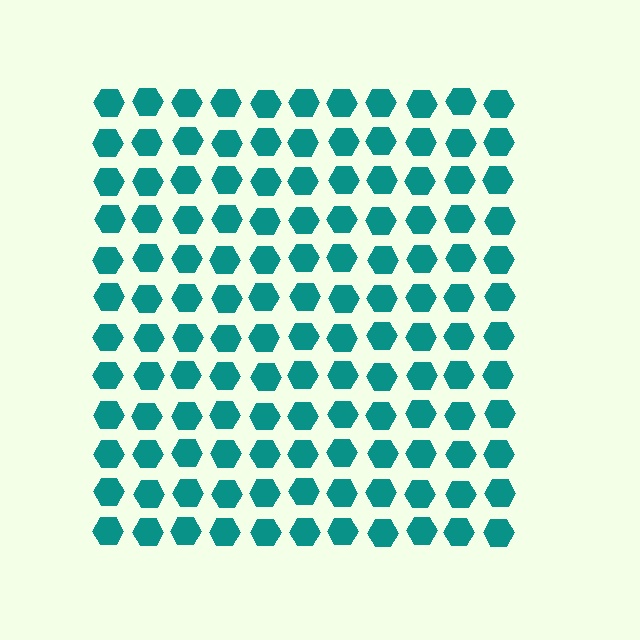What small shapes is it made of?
It is made of small hexagons.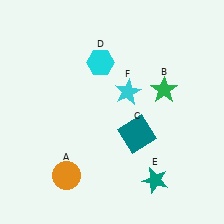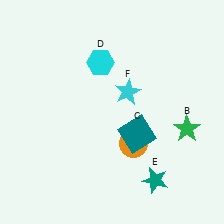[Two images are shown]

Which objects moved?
The objects that moved are: the orange circle (A), the green star (B).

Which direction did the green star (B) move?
The green star (B) moved down.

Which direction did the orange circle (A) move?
The orange circle (A) moved right.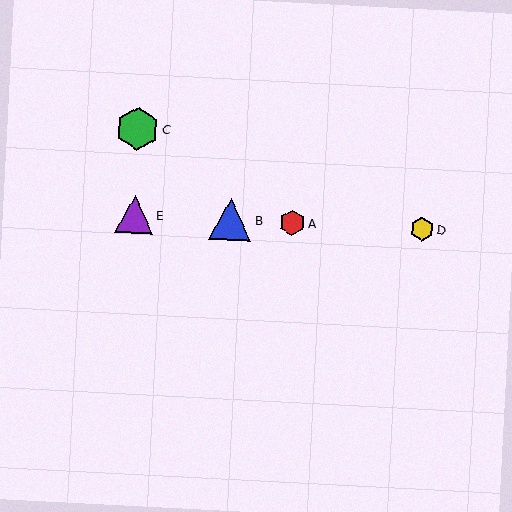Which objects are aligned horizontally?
Objects A, B, D, E are aligned horizontally.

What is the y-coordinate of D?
Object D is at y≈229.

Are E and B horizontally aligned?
Yes, both are at y≈214.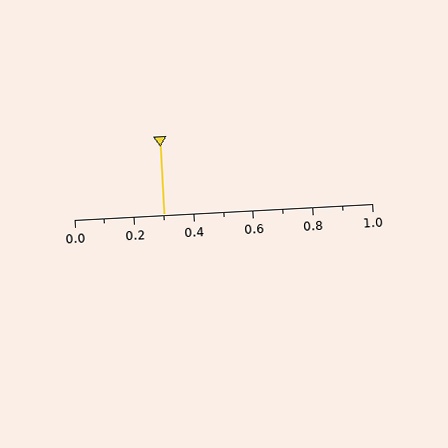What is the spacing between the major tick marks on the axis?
The major ticks are spaced 0.2 apart.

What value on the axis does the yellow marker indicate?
The marker indicates approximately 0.3.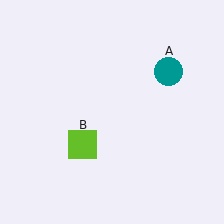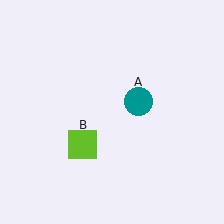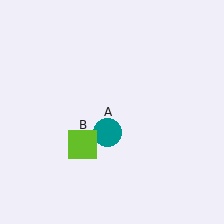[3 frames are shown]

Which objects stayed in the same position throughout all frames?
Lime square (object B) remained stationary.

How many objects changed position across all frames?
1 object changed position: teal circle (object A).